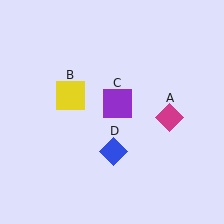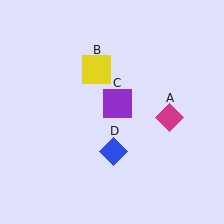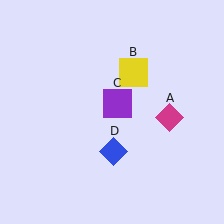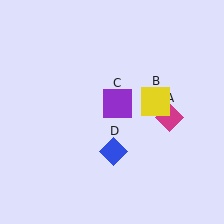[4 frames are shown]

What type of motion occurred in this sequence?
The yellow square (object B) rotated clockwise around the center of the scene.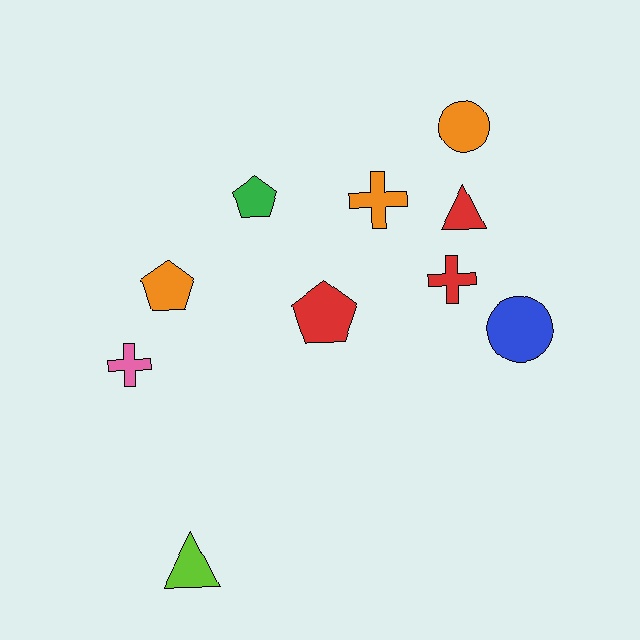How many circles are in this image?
There are 2 circles.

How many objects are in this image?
There are 10 objects.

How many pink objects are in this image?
There is 1 pink object.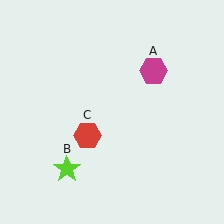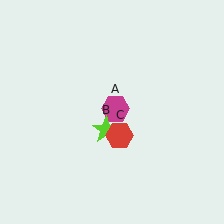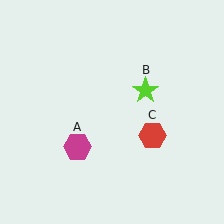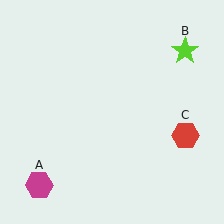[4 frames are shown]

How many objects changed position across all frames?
3 objects changed position: magenta hexagon (object A), lime star (object B), red hexagon (object C).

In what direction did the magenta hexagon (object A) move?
The magenta hexagon (object A) moved down and to the left.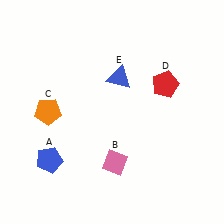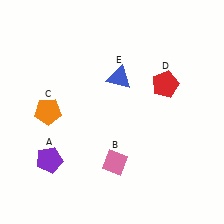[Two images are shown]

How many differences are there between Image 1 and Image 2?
There is 1 difference between the two images.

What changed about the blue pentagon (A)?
In Image 1, A is blue. In Image 2, it changed to purple.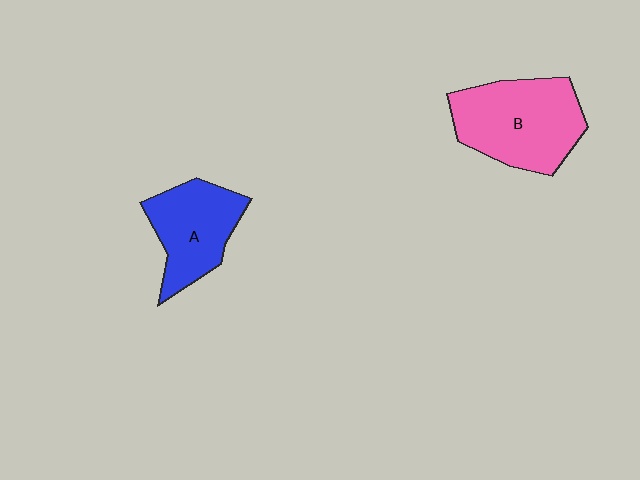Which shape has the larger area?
Shape B (pink).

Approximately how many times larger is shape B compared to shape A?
Approximately 1.3 times.